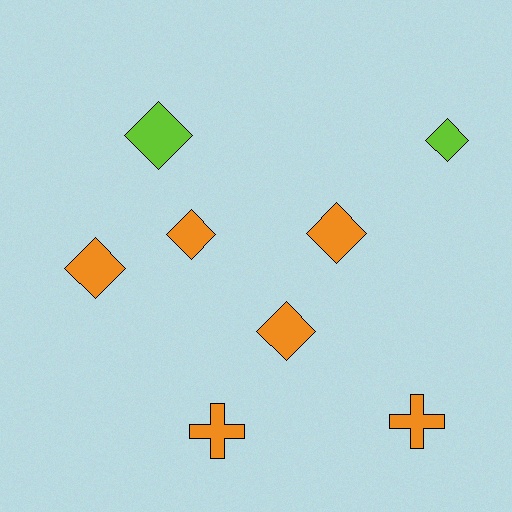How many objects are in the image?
There are 8 objects.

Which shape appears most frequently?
Diamond, with 6 objects.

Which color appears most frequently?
Orange, with 6 objects.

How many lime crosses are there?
There are no lime crosses.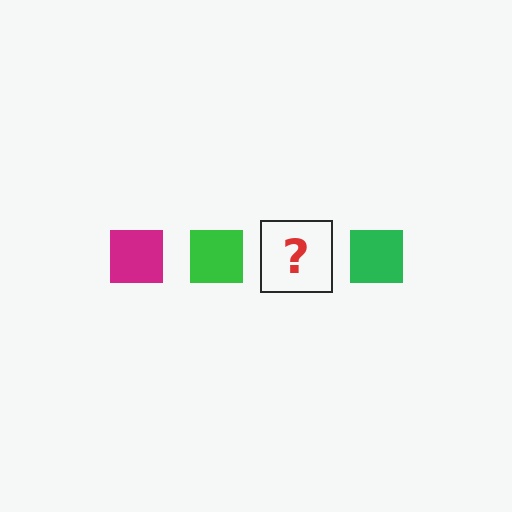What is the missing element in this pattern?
The missing element is a magenta square.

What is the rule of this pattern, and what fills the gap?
The rule is that the pattern cycles through magenta, green squares. The gap should be filled with a magenta square.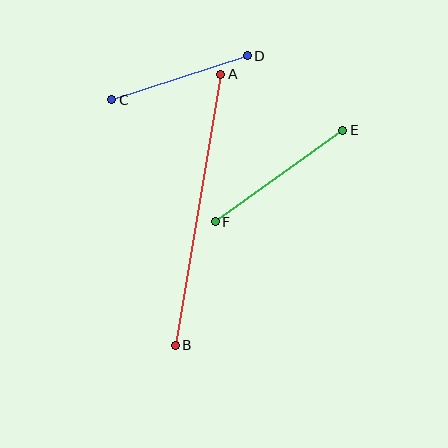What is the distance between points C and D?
The distance is approximately 142 pixels.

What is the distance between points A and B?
The distance is approximately 275 pixels.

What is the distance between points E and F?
The distance is approximately 157 pixels.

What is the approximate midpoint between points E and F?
The midpoint is at approximately (279, 176) pixels.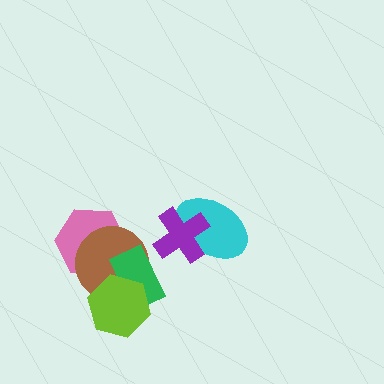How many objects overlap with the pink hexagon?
2 objects overlap with the pink hexagon.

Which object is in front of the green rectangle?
The lime hexagon is in front of the green rectangle.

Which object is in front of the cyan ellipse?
The purple cross is in front of the cyan ellipse.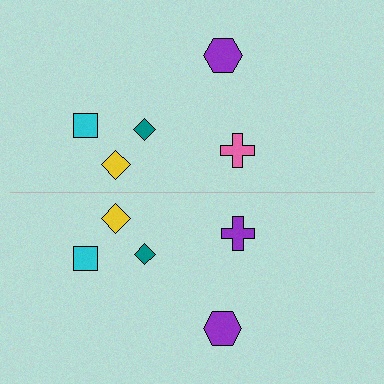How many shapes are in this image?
There are 10 shapes in this image.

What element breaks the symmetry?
The purple cross on the bottom side breaks the symmetry — its mirror counterpart is pink.